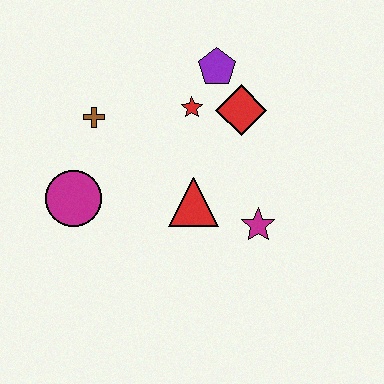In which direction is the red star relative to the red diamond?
The red star is to the left of the red diamond.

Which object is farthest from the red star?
The magenta circle is farthest from the red star.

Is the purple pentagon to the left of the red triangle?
No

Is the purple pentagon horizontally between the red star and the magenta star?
Yes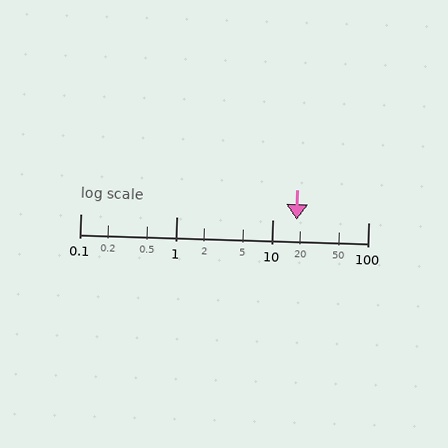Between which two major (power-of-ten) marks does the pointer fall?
The pointer is between 10 and 100.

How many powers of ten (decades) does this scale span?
The scale spans 3 decades, from 0.1 to 100.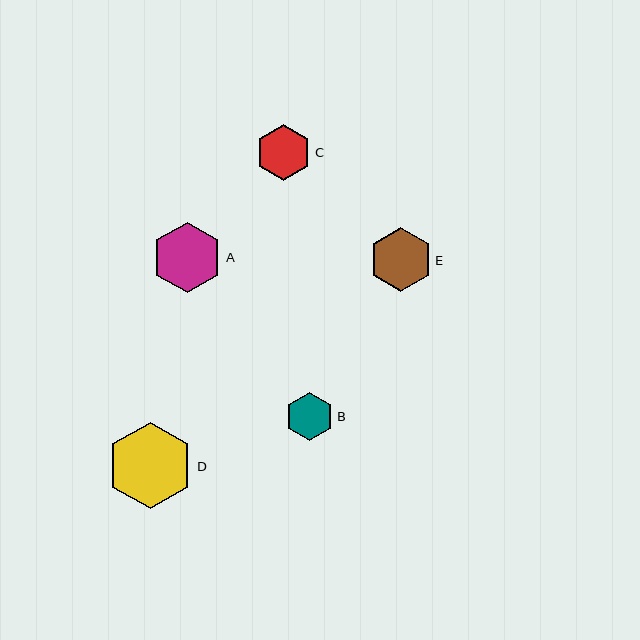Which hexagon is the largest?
Hexagon D is the largest with a size of approximately 87 pixels.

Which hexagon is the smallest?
Hexagon B is the smallest with a size of approximately 48 pixels.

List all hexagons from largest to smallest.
From largest to smallest: D, A, E, C, B.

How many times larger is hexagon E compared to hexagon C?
Hexagon E is approximately 1.1 times the size of hexagon C.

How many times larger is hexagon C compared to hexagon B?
Hexagon C is approximately 1.2 times the size of hexagon B.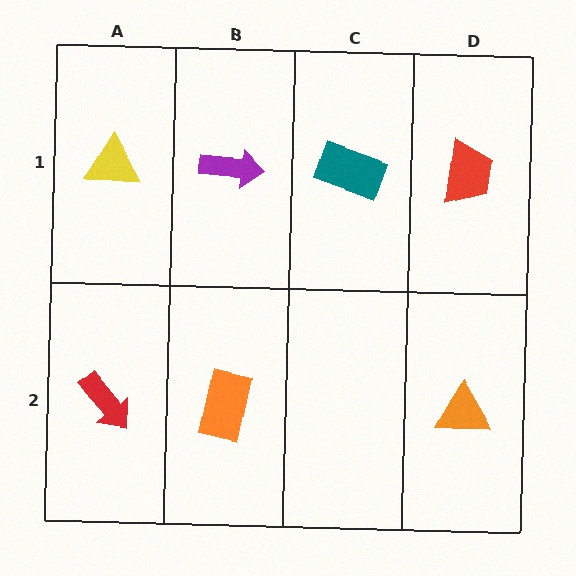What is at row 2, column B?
An orange rectangle.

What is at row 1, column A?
A yellow triangle.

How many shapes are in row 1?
4 shapes.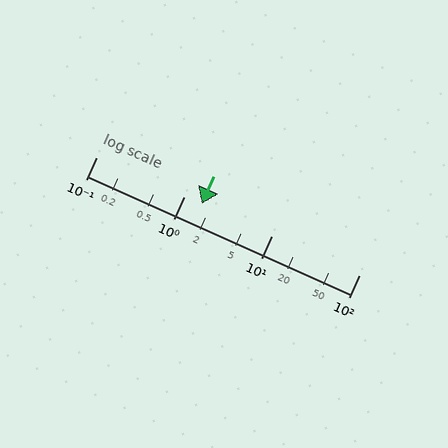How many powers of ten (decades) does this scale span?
The scale spans 3 decades, from 0.1 to 100.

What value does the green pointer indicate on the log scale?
The pointer indicates approximately 1.6.